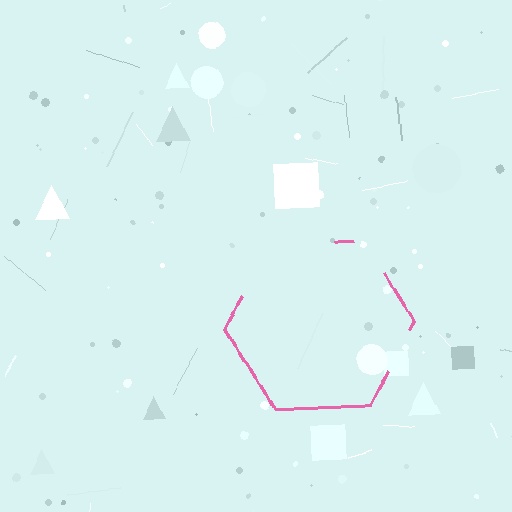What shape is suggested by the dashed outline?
The dashed outline suggests a hexagon.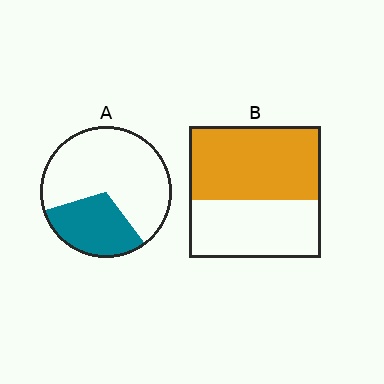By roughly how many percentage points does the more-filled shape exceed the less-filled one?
By roughly 25 percentage points (B over A).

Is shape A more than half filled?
No.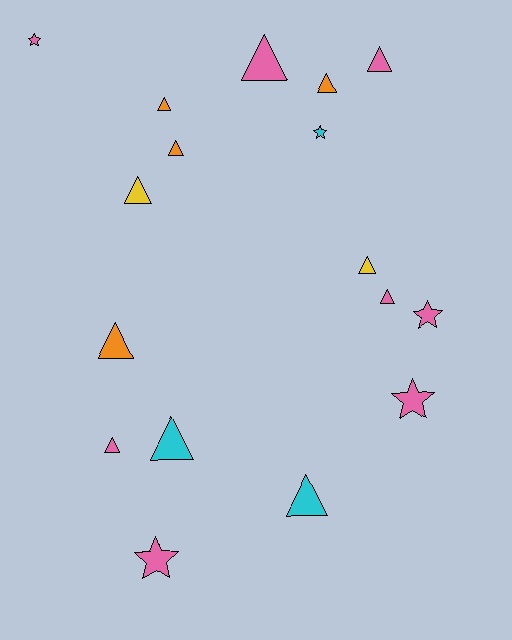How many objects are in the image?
There are 17 objects.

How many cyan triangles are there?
There are 2 cyan triangles.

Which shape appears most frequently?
Triangle, with 12 objects.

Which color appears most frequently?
Pink, with 8 objects.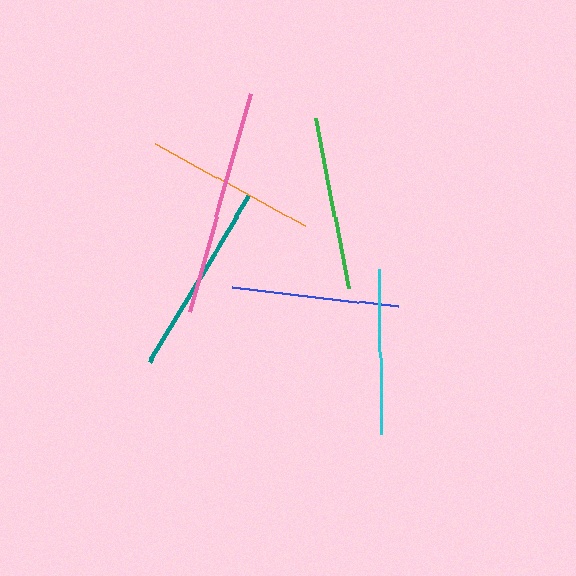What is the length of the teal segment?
The teal segment is approximately 195 pixels long.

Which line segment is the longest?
The pink line is the longest at approximately 226 pixels.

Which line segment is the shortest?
The cyan line is the shortest at approximately 166 pixels.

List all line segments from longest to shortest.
From longest to shortest: pink, teal, green, orange, blue, cyan.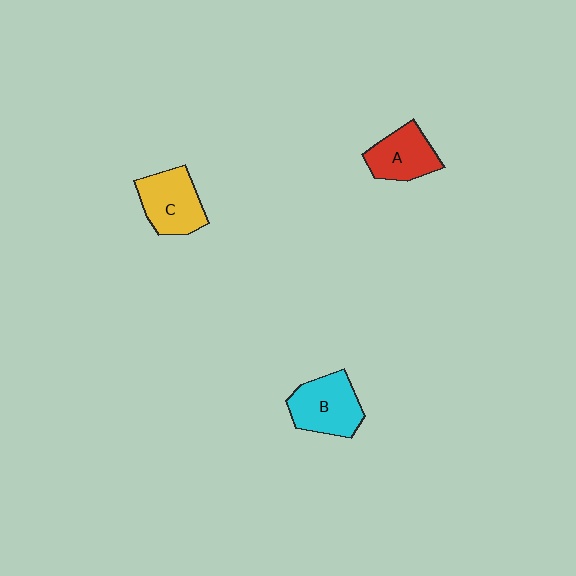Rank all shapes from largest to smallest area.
From largest to smallest: B (cyan), C (yellow), A (red).